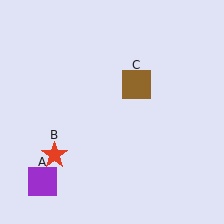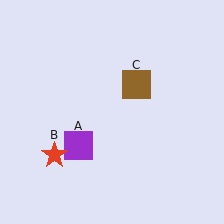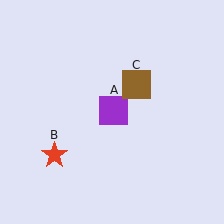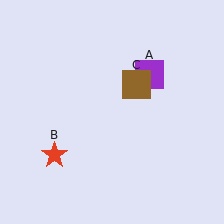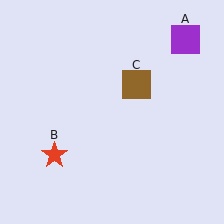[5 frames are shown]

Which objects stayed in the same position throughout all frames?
Red star (object B) and brown square (object C) remained stationary.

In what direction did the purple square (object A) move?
The purple square (object A) moved up and to the right.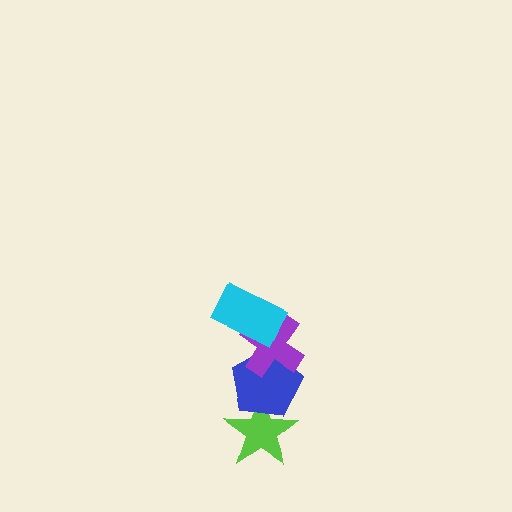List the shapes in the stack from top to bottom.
From top to bottom: the cyan rectangle, the purple cross, the blue pentagon, the lime star.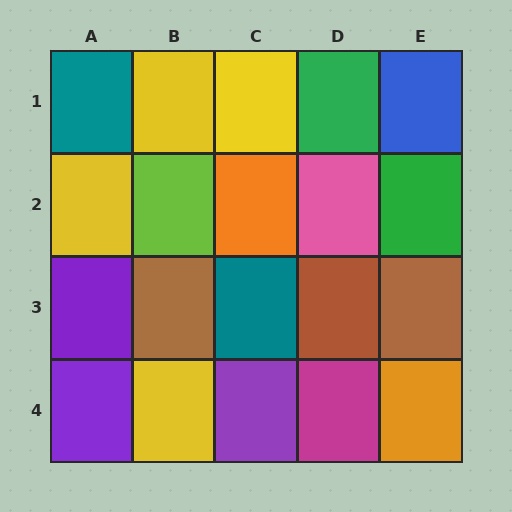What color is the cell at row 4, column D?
Magenta.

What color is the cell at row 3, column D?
Brown.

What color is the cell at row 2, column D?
Pink.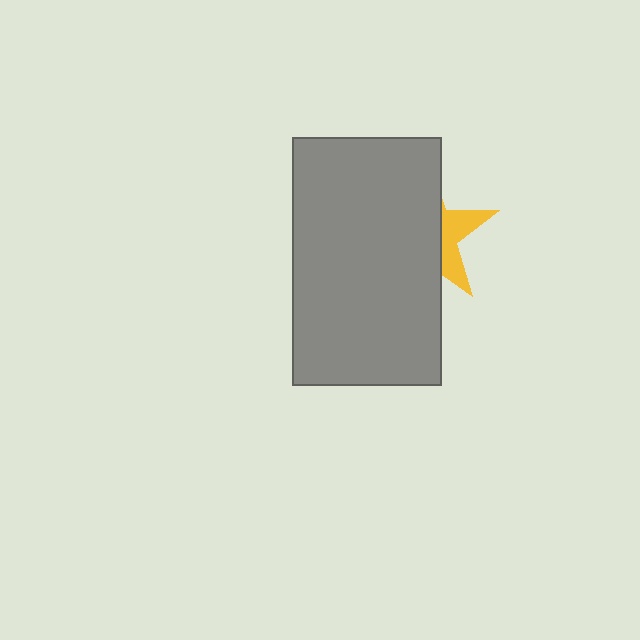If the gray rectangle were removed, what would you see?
You would see the complete yellow star.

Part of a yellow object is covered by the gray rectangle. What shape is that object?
It is a star.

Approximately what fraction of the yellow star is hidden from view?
Roughly 69% of the yellow star is hidden behind the gray rectangle.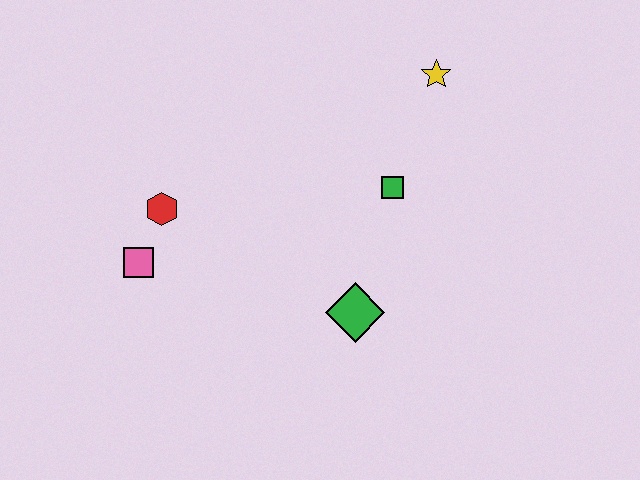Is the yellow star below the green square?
No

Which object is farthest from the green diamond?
The yellow star is farthest from the green diamond.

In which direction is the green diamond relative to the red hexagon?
The green diamond is to the right of the red hexagon.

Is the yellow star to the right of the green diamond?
Yes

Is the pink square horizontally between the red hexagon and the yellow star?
No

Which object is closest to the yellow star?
The green square is closest to the yellow star.